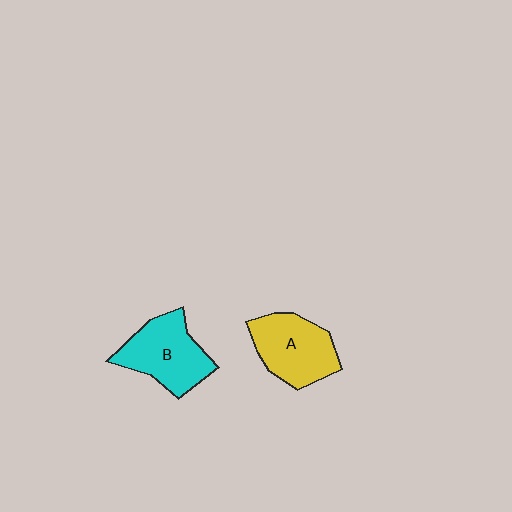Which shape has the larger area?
Shape B (cyan).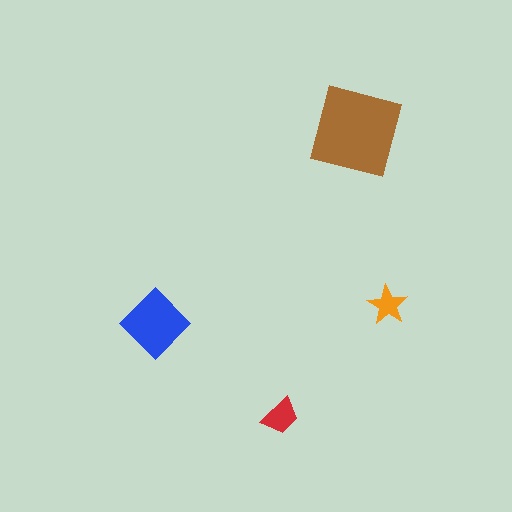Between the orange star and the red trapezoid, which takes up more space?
The red trapezoid.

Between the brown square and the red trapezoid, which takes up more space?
The brown square.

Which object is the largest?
The brown square.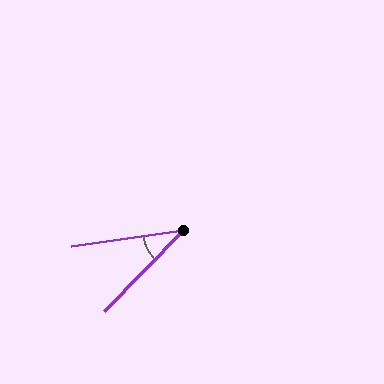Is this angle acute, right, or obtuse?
It is acute.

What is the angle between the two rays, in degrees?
Approximately 38 degrees.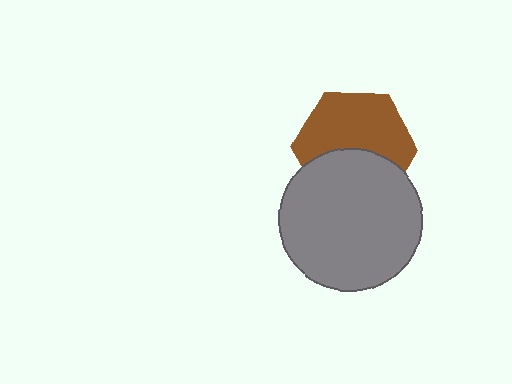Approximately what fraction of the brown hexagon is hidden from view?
Roughly 42% of the brown hexagon is hidden behind the gray circle.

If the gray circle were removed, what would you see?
You would see the complete brown hexagon.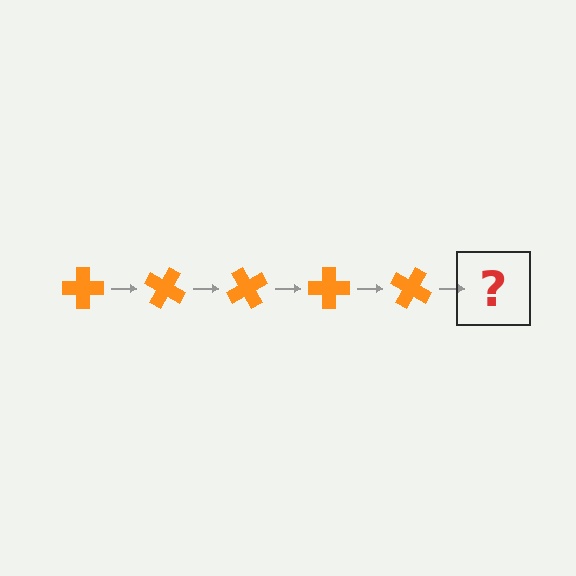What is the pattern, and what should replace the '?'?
The pattern is that the cross rotates 30 degrees each step. The '?' should be an orange cross rotated 150 degrees.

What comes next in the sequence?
The next element should be an orange cross rotated 150 degrees.